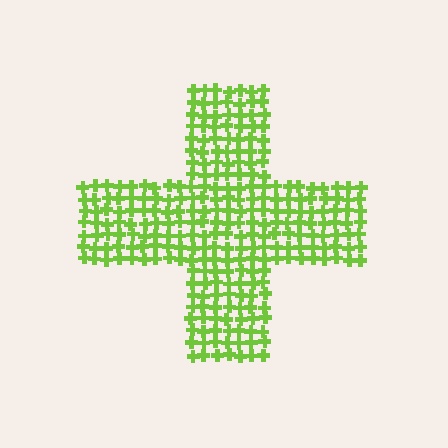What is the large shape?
The large shape is a cross.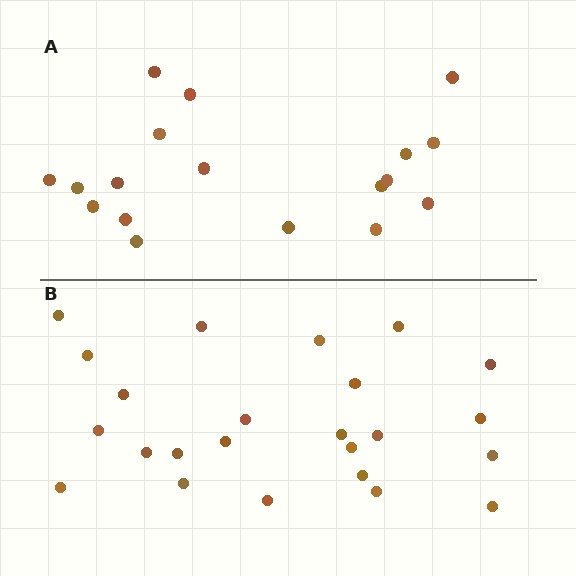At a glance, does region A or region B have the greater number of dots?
Region B (the bottom region) has more dots.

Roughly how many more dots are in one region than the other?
Region B has about 6 more dots than region A.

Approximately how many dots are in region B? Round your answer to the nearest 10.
About 20 dots. (The exact count is 24, which rounds to 20.)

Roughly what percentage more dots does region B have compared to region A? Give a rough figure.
About 35% more.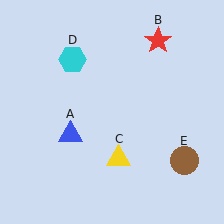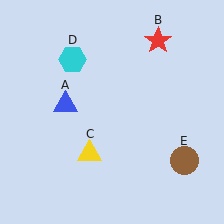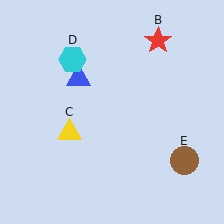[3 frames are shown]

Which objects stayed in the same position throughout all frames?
Red star (object B) and cyan hexagon (object D) and brown circle (object E) remained stationary.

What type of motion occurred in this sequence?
The blue triangle (object A), yellow triangle (object C) rotated clockwise around the center of the scene.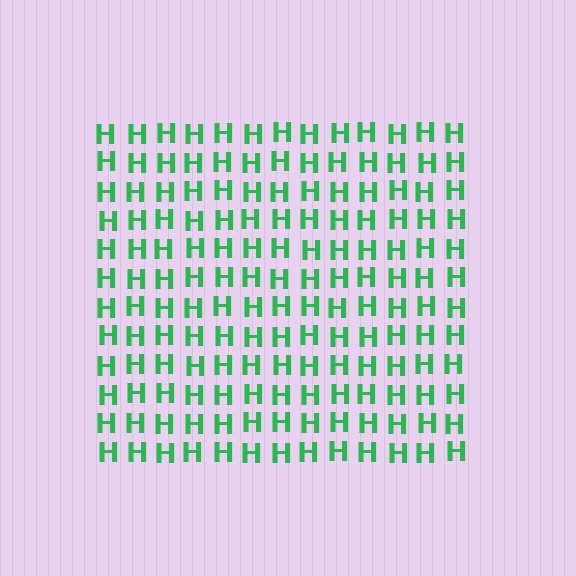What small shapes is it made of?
It is made of small letter H's.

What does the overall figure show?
The overall figure shows a square.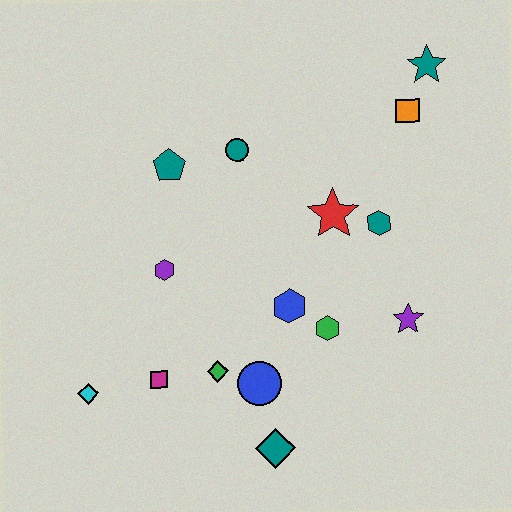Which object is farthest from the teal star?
The cyan diamond is farthest from the teal star.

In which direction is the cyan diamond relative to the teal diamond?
The cyan diamond is to the left of the teal diamond.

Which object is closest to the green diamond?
The blue circle is closest to the green diamond.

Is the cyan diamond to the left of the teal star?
Yes